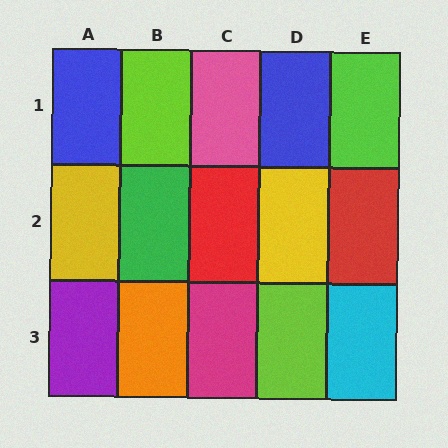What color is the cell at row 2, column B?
Green.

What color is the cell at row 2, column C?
Red.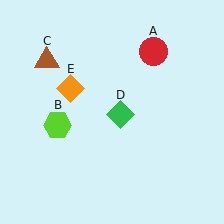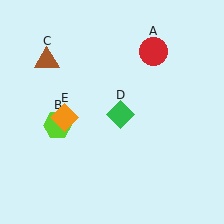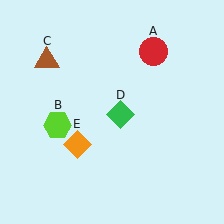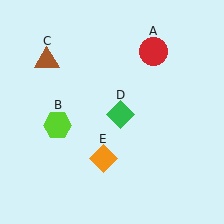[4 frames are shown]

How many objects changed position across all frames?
1 object changed position: orange diamond (object E).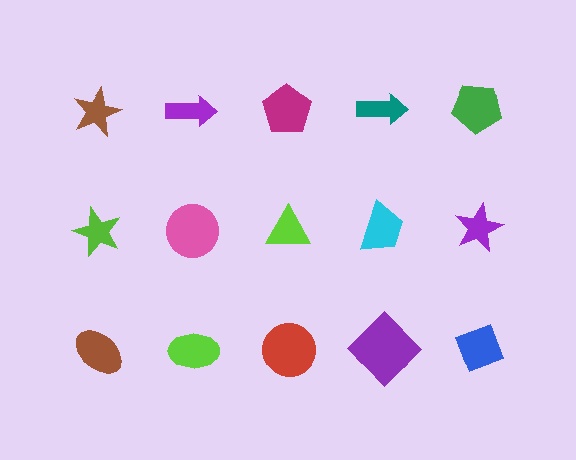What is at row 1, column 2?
A purple arrow.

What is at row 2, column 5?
A purple star.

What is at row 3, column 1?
A brown ellipse.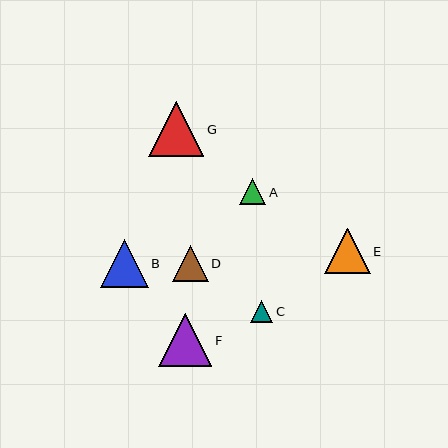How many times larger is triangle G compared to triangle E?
Triangle G is approximately 1.2 times the size of triangle E.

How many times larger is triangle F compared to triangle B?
Triangle F is approximately 1.1 times the size of triangle B.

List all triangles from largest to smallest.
From largest to smallest: G, F, B, E, D, A, C.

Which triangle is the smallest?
Triangle C is the smallest with a size of approximately 22 pixels.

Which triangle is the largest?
Triangle G is the largest with a size of approximately 55 pixels.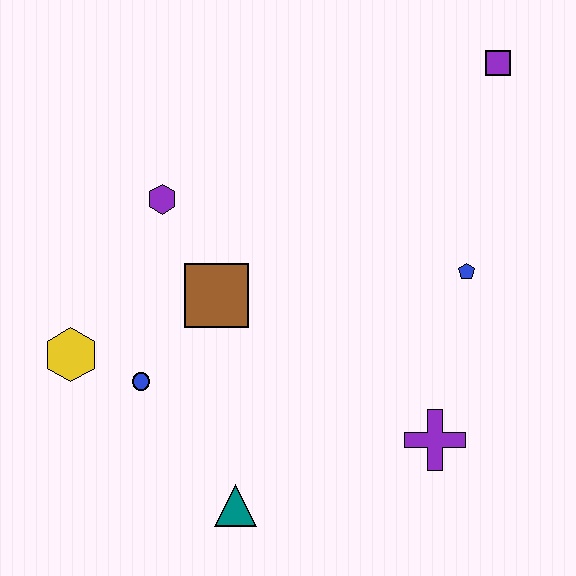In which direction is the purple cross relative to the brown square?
The purple cross is to the right of the brown square.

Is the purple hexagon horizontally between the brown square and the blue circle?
Yes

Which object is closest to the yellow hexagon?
The blue circle is closest to the yellow hexagon.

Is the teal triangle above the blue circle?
No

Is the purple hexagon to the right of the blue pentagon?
No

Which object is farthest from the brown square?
The purple square is farthest from the brown square.